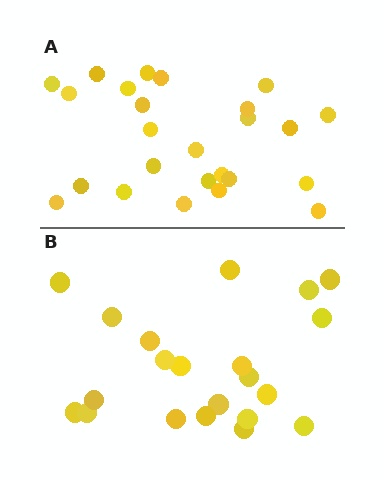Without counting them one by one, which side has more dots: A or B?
Region A (the top region) has more dots.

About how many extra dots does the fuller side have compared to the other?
Region A has about 4 more dots than region B.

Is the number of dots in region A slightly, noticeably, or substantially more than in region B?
Region A has only slightly more — the two regions are fairly close. The ratio is roughly 1.2 to 1.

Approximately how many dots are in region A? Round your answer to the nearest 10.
About 20 dots. (The exact count is 25, which rounds to 20.)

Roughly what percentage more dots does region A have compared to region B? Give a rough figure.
About 20% more.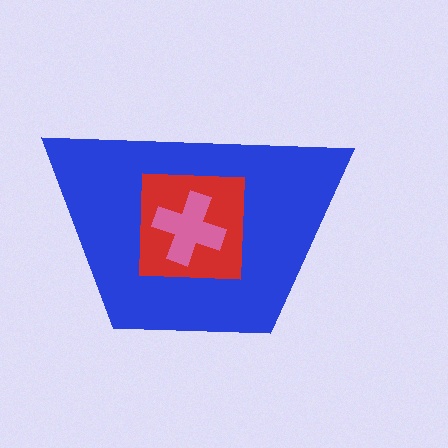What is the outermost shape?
The blue trapezoid.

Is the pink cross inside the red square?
Yes.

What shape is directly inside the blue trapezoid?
The red square.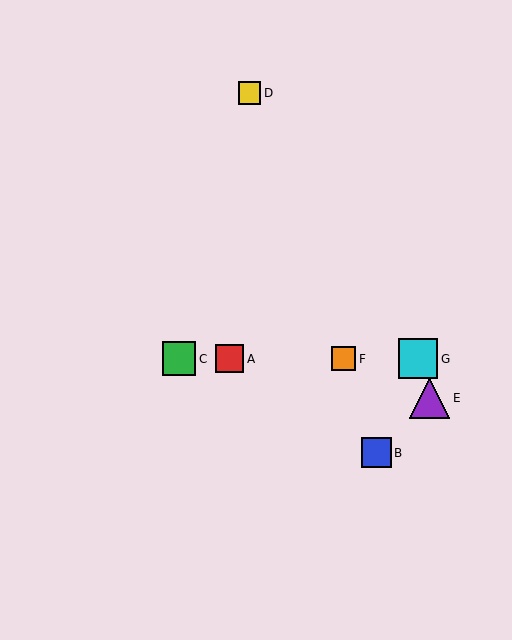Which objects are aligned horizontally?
Objects A, C, F, G are aligned horizontally.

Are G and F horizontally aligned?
Yes, both are at y≈359.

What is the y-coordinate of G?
Object G is at y≈359.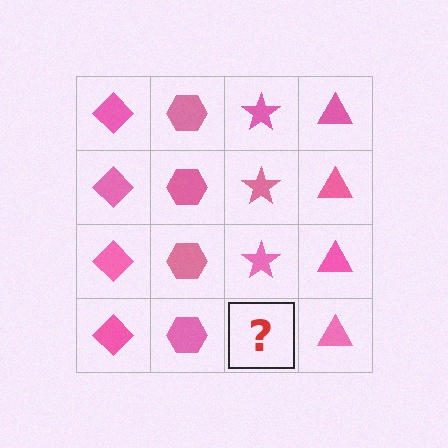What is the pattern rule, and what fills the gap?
The rule is that each column has a consistent shape. The gap should be filled with a pink star.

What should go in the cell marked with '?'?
The missing cell should contain a pink star.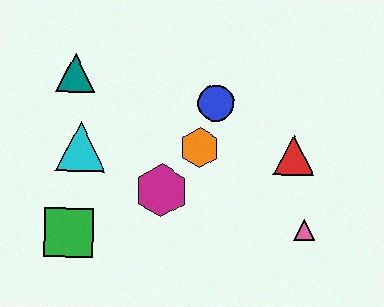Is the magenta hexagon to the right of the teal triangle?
Yes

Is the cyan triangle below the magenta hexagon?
No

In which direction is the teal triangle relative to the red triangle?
The teal triangle is to the left of the red triangle.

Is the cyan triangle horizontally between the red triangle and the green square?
Yes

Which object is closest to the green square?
The cyan triangle is closest to the green square.